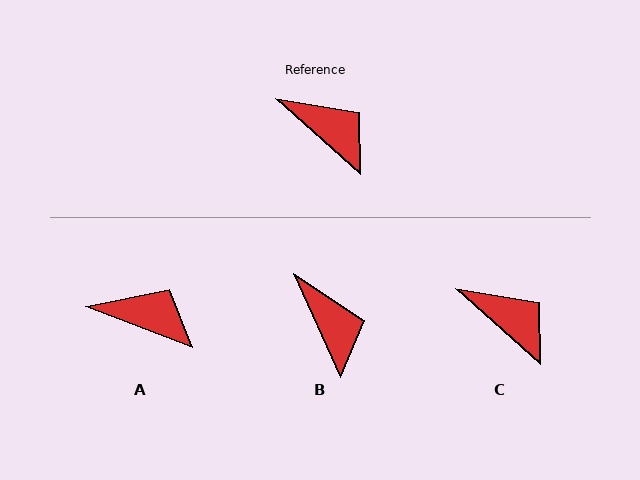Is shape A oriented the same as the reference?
No, it is off by about 20 degrees.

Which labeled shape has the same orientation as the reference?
C.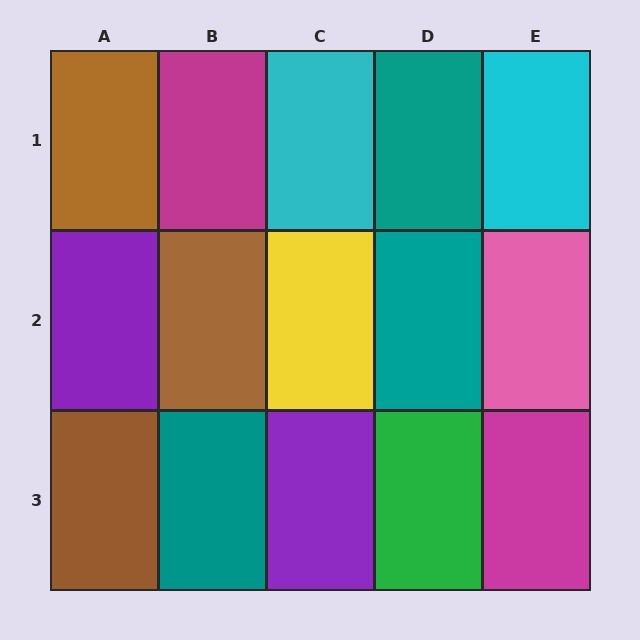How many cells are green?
1 cell is green.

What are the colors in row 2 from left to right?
Purple, brown, yellow, teal, pink.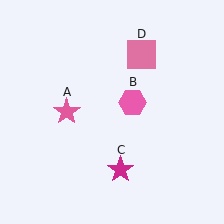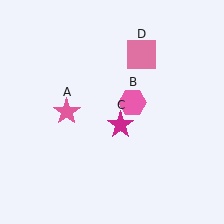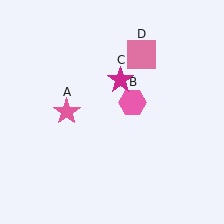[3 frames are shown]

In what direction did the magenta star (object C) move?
The magenta star (object C) moved up.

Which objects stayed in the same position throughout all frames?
Pink star (object A) and pink hexagon (object B) and pink square (object D) remained stationary.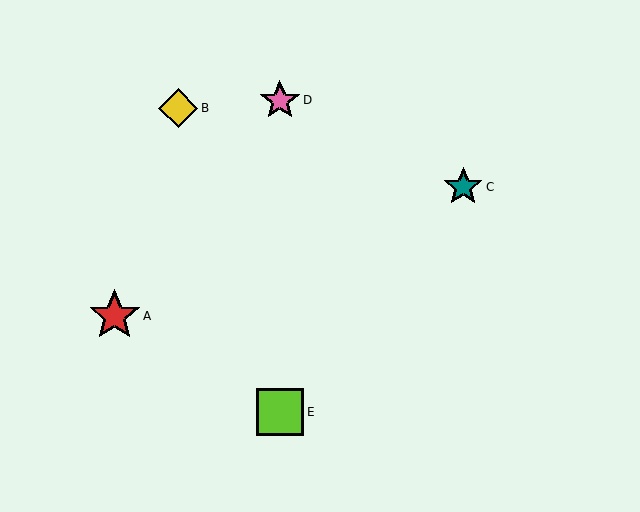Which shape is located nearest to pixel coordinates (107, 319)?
The red star (labeled A) at (115, 316) is nearest to that location.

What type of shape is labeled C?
Shape C is a teal star.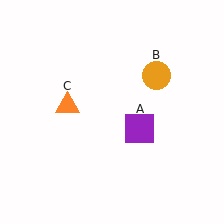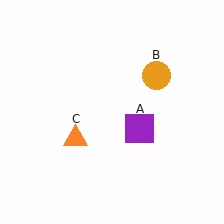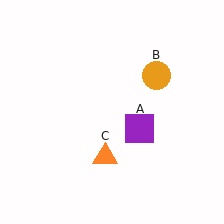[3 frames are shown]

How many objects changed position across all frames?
1 object changed position: orange triangle (object C).